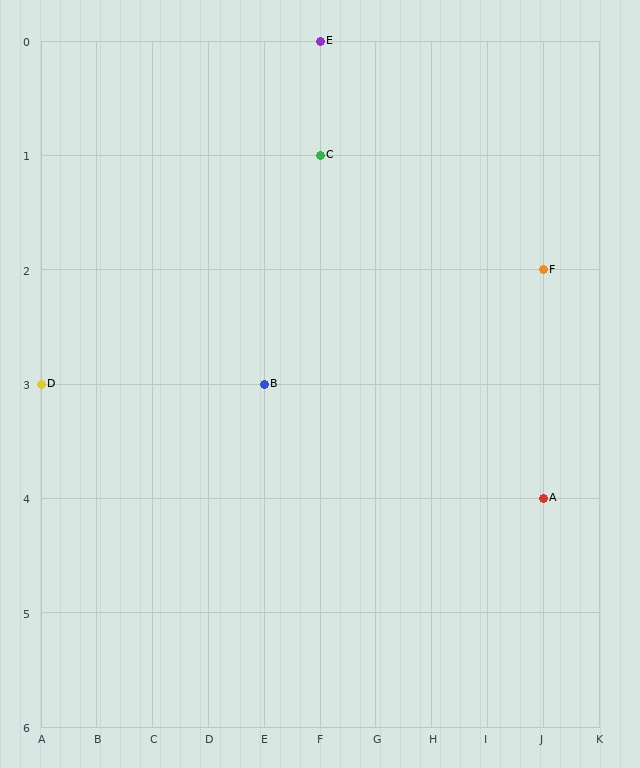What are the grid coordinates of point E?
Point E is at grid coordinates (F, 0).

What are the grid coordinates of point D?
Point D is at grid coordinates (A, 3).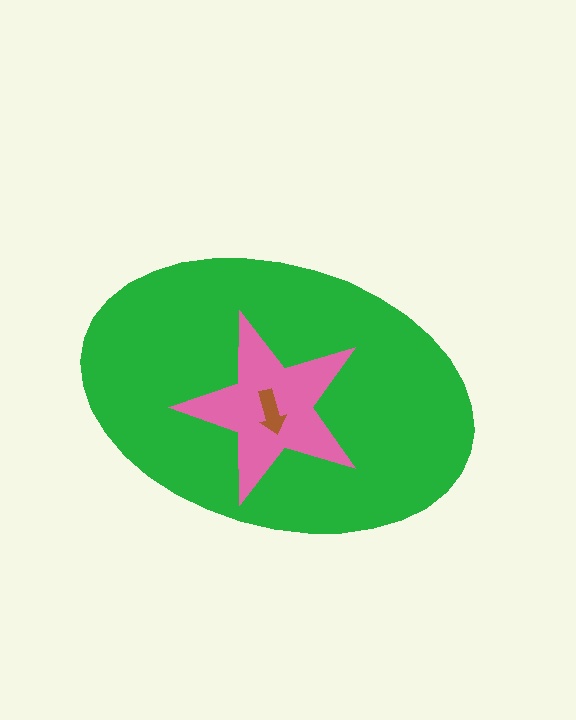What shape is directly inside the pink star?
The brown arrow.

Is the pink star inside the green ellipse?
Yes.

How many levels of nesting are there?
3.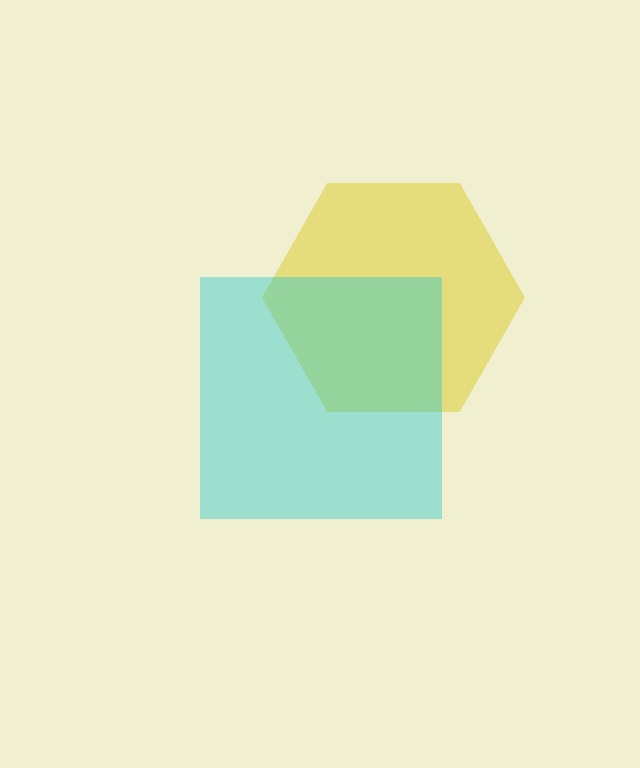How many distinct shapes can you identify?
There are 2 distinct shapes: a yellow hexagon, a cyan square.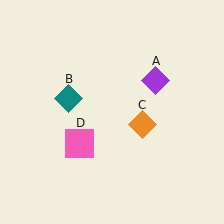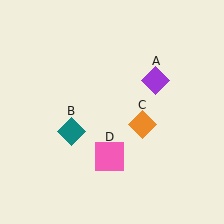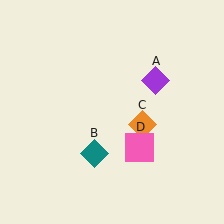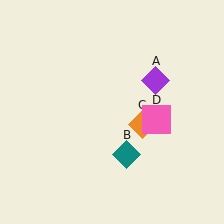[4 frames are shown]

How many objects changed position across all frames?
2 objects changed position: teal diamond (object B), pink square (object D).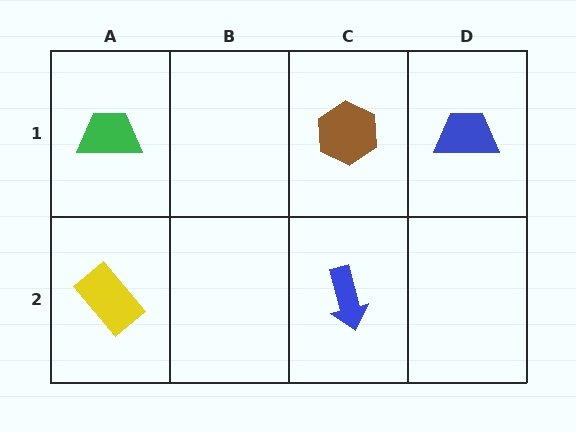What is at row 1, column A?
A green trapezoid.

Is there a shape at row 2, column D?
No, that cell is empty.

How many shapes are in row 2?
2 shapes.